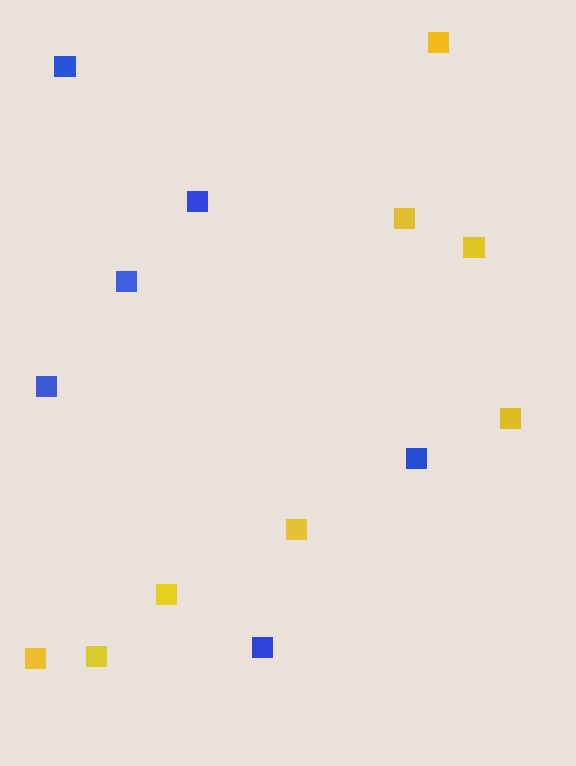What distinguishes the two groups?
There are 2 groups: one group of yellow squares (8) and one group of blue squares (6).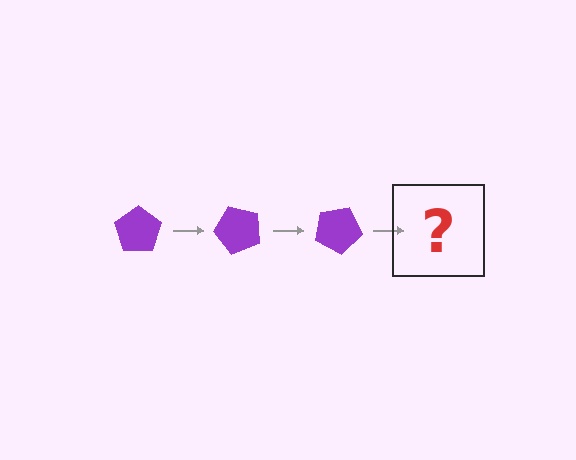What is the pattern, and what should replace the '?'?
The pattern is that the pentagon rotates 50 degrees each step. The '?' should be a purple pentagon rotated 150 degrees.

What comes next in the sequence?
The next element should be a purple pentagon rotated 150 degrees.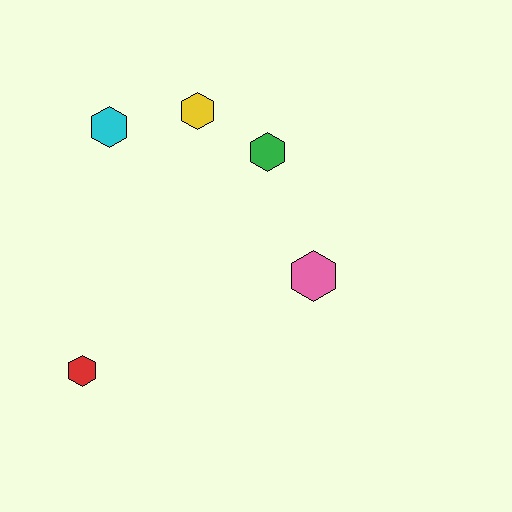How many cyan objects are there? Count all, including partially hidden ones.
There is 1 cyan object.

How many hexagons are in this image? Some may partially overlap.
There are 5 hexagons.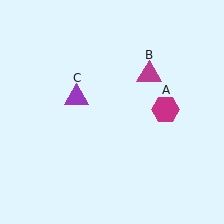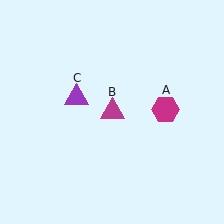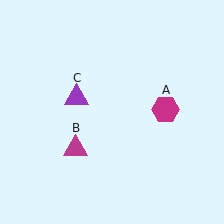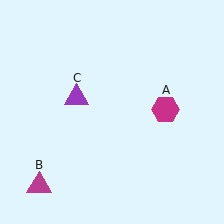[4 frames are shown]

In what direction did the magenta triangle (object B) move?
The magenta triangle (object B) moved down and to the left.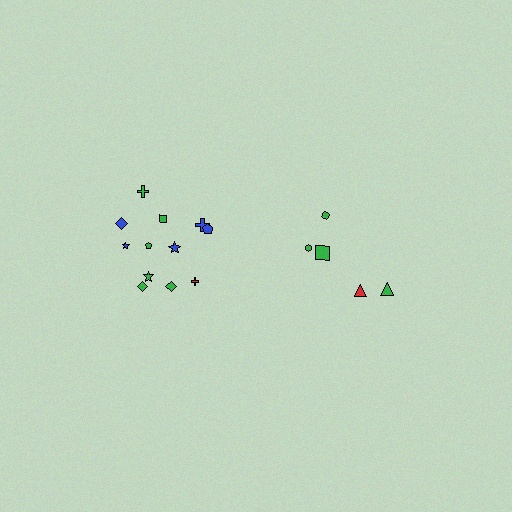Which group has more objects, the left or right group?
The left group.